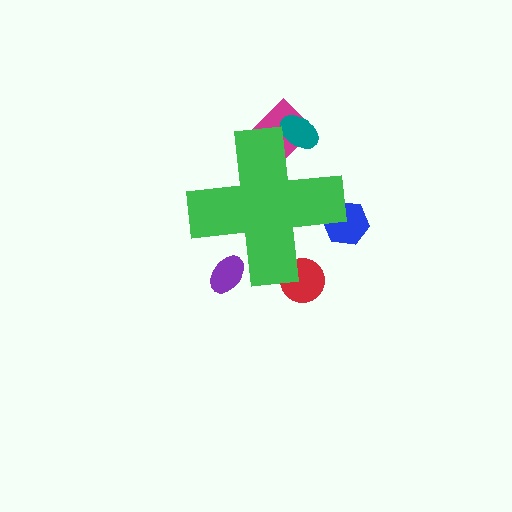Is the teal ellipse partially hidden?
Yes, the teal ellipse is partially hidden behind the green cross.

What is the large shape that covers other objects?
A green cross.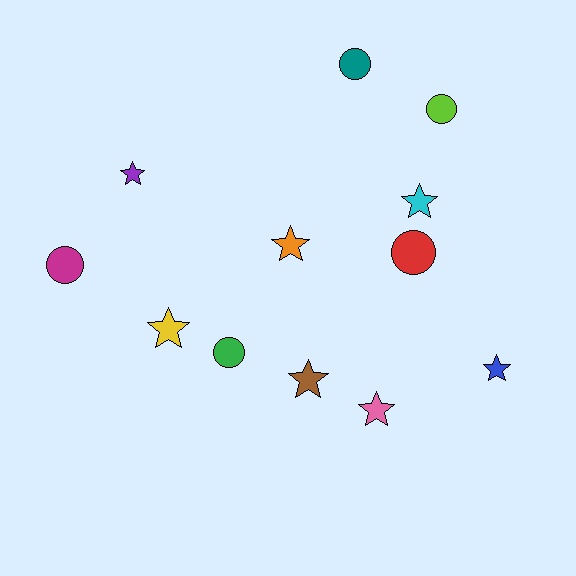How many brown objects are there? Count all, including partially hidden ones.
There is 1 brown object.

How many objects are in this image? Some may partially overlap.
There are 12 objects.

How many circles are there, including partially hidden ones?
There are 5 circles.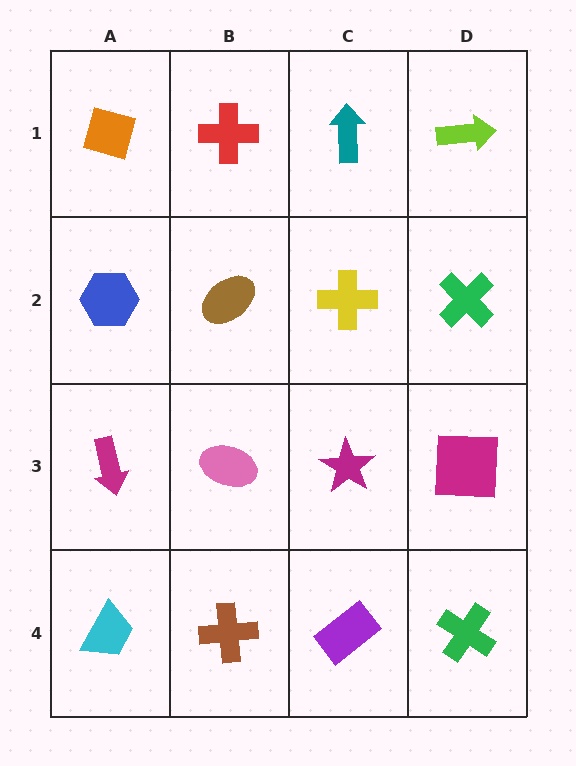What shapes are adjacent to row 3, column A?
A blue hexagon (row 2, column A), a cyan trapezoid (row 4, column A), a pink ellipse (row 3, column B).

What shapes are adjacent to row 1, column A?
A blue hexagon (row 2, column A), a red cross (row 1, column B).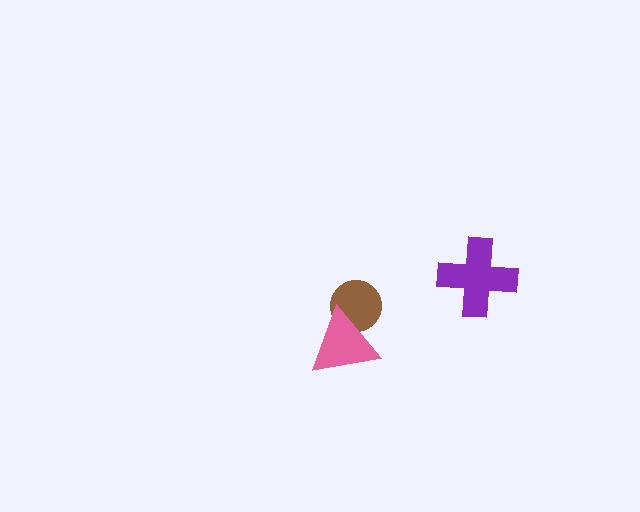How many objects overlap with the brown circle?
1 object overlaps with the brown circle.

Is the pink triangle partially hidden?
No, no other shape covers it.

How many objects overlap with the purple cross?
0 objects overlap with the purple cross.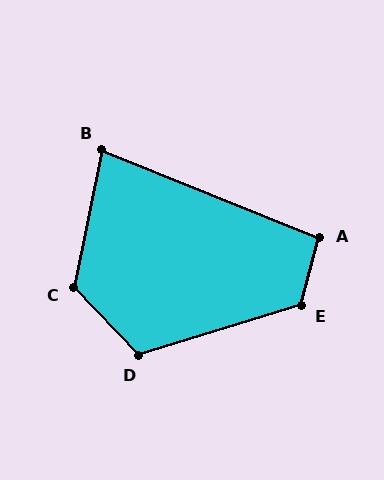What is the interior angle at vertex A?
Approximately 97 degrees (obtuse).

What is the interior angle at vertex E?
Approximately 122 degrees (obtuse).